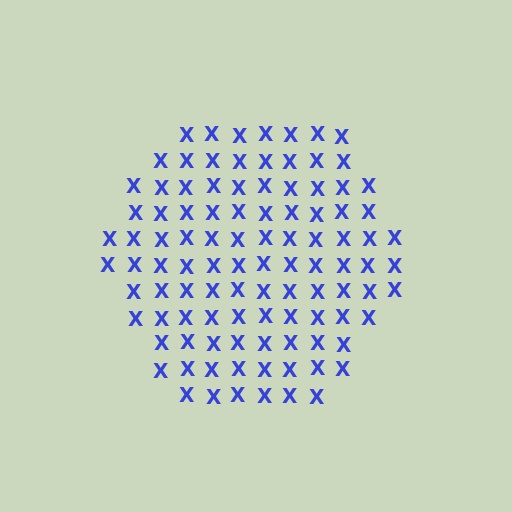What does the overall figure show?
The overall figure shows a hexagon.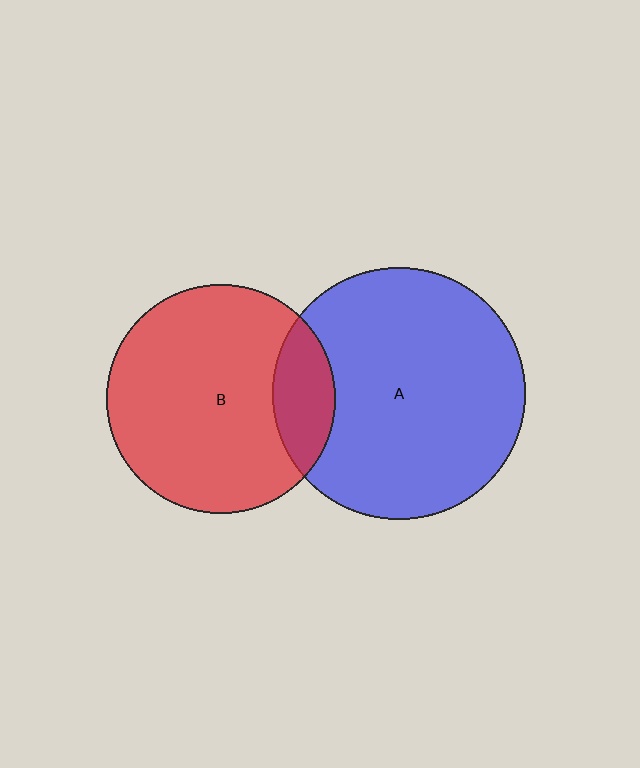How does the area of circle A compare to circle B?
Approximately 1.2 times.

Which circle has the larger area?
Circle A (blue).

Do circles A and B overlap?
Yes.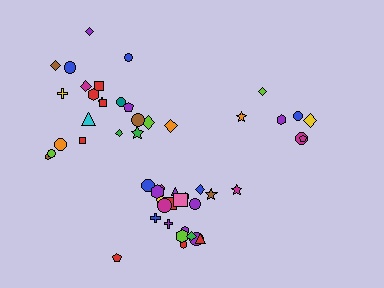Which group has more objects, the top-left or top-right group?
The top-left group.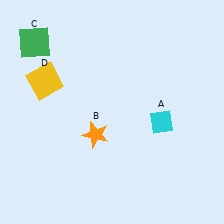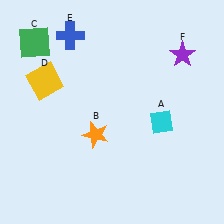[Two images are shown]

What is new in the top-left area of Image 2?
A blue cross (E) was added in the top-left area of Image 2.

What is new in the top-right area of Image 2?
A purple star (F) was added in the top-right area of Image 2.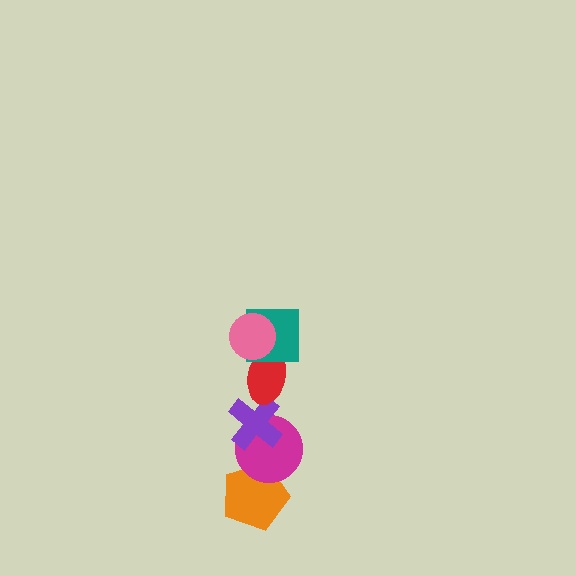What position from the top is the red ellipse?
The red ellipse is 3rd from the top.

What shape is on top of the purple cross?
The red ellipse is on top of the purple cross.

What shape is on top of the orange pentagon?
The magenta circle is on top of the orange pentagon.